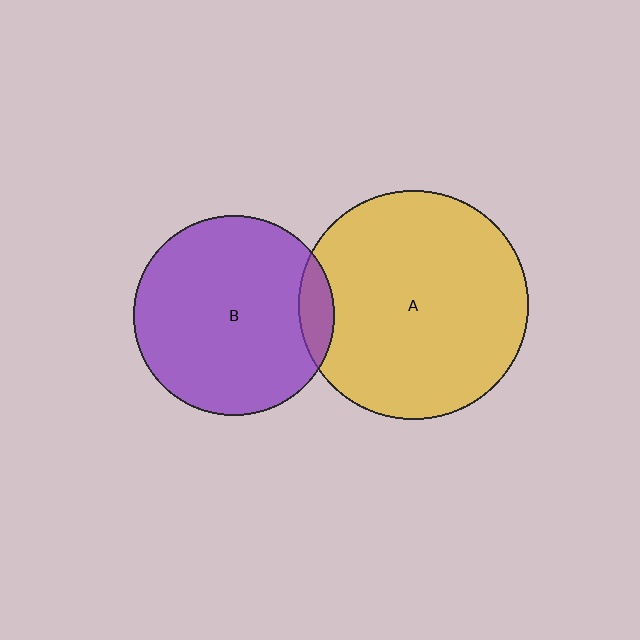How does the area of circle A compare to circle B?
Approximately 1.3 times.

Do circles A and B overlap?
Yes.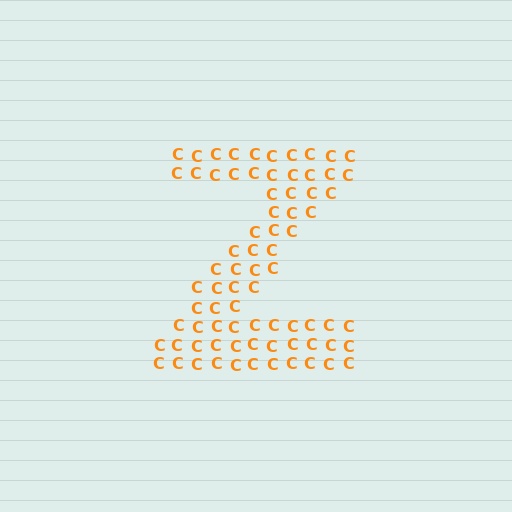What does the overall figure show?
The overall figure shows the letter Z.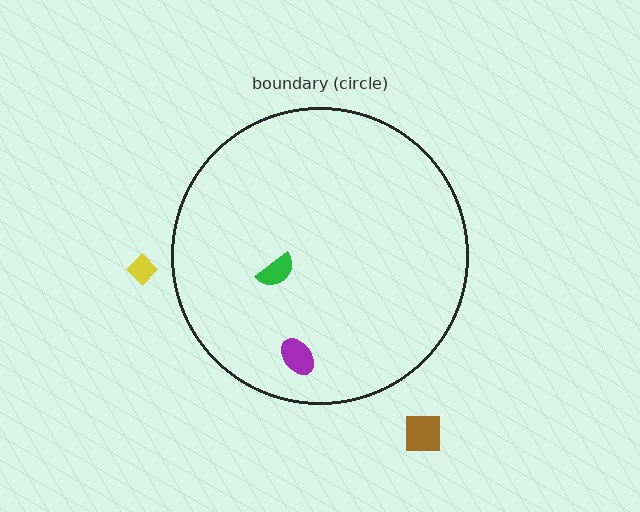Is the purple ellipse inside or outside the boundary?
Inside.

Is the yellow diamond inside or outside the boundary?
Outside.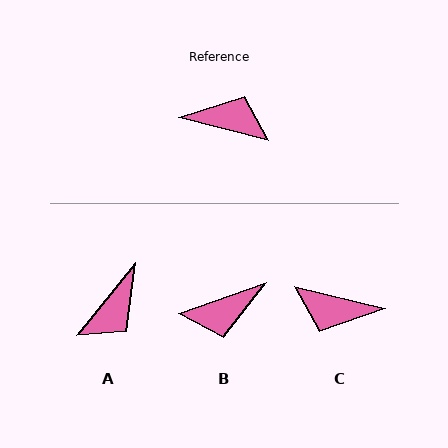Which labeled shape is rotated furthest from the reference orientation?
C, about 179 degrees away.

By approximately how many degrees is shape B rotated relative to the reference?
Approximately 147 degrees clockwise.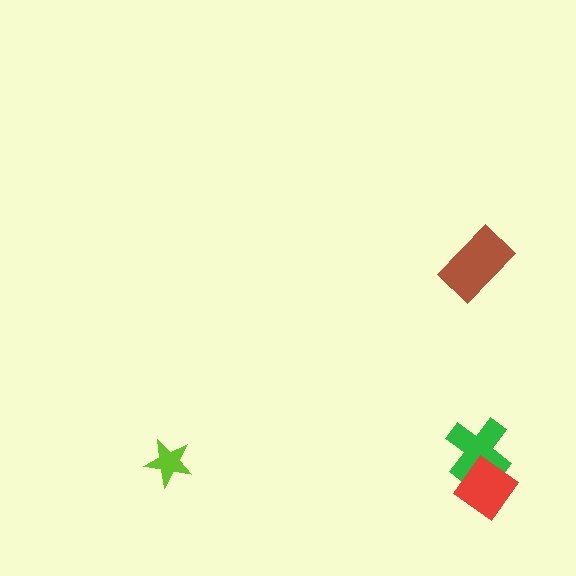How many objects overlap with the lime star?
0 objects overlap with the lime star.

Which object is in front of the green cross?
The red diamond is in front of the green cross.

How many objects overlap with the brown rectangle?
0 objects overlap with the brown rectangle.